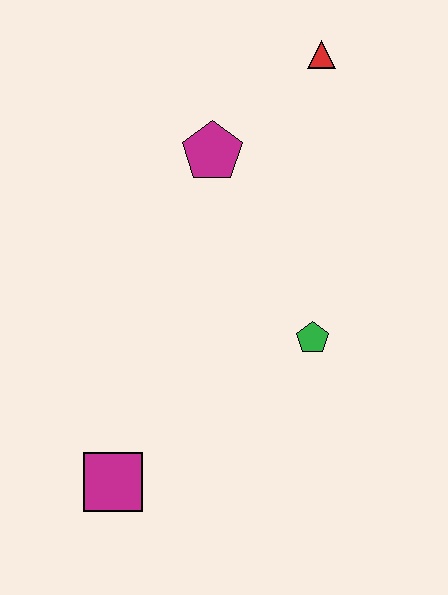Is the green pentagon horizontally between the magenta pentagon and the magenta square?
No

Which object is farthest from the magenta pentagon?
The magenta square is farthest from the magenta pentagon.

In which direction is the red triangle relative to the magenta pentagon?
The red triangle is to the right of the magenta pentagon.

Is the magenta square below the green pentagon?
Yes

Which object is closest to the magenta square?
The green pentagon is closest to the magenta square.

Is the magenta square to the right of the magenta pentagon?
No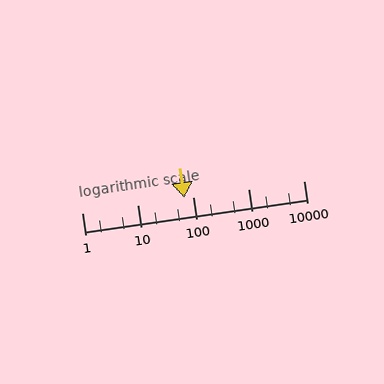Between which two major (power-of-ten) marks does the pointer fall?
The pointer is between 10 and 100.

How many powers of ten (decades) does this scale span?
The scale spans 4 decades, from 1 to 10000.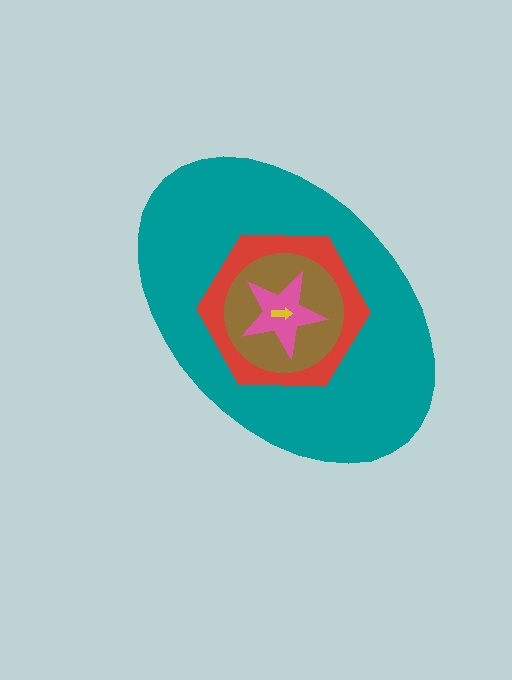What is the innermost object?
The yellow arrow.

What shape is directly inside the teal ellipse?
The red hexagon.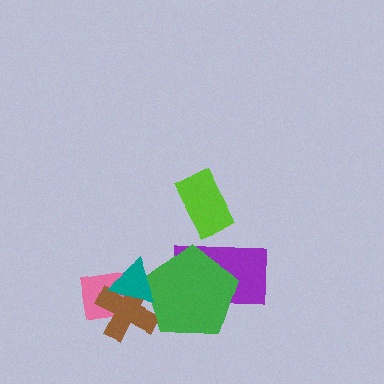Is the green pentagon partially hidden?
Yes, it is partially covered by another shape.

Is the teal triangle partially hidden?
No, no other shape covers it.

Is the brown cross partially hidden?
Yes, it is partially covered by another shape.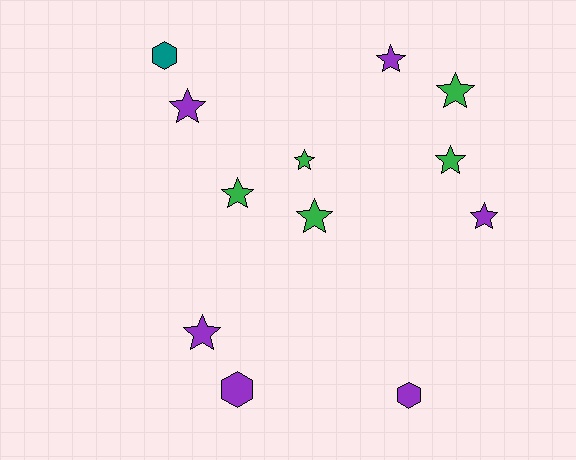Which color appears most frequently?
Purple, with 6 objects.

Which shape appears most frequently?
Star, with 9 objects.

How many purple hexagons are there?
There are 2 purple hexagons.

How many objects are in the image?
There are 12 objects.